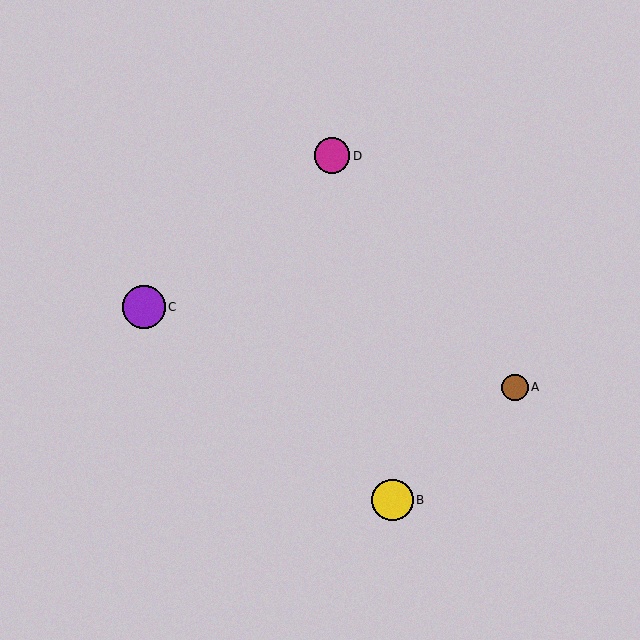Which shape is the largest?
The purple circle (labeled C) is the largest.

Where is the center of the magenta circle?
The center of the magenta circle is at (332, 156).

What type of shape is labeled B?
Shape B is a yellow circle.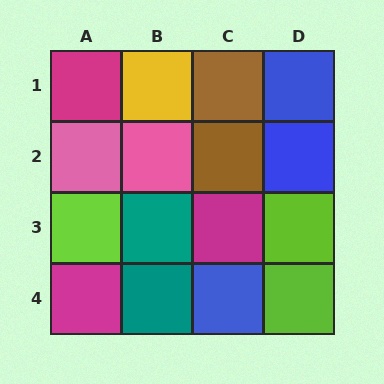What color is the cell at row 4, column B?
Teal.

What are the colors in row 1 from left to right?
Magenta, yellow, brown, blue.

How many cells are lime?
3 cells are lime.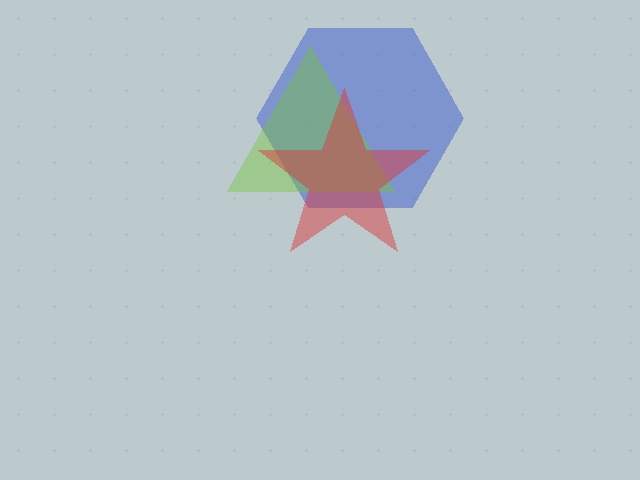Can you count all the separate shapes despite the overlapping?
Yes, there are 3 separate shapes.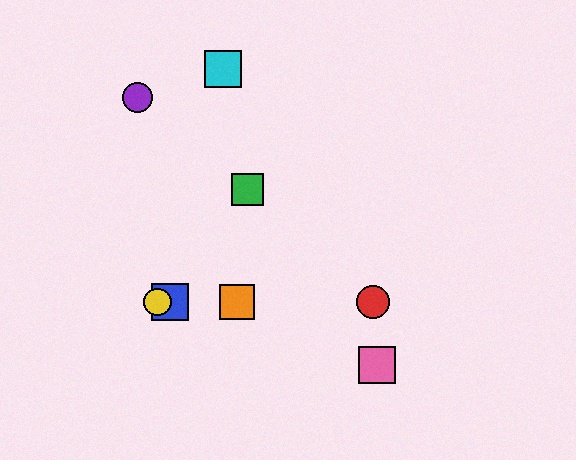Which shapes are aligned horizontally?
The red circle, the blue square, the yellow circle, the orange square are aligned horizontally.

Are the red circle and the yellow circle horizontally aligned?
Yes, both are at y≈302.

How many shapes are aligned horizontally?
4 shapes (the red circle, the blue square, the yellow circle, the orange square) are aligned horizontally.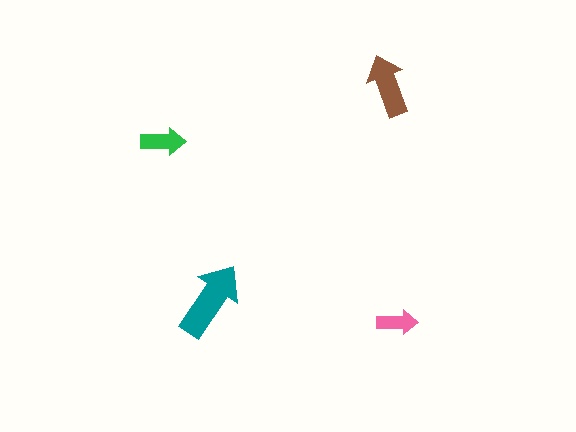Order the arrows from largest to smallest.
the teal one, the brown one, the green one, the pink one.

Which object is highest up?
The brown arrow is topmost.